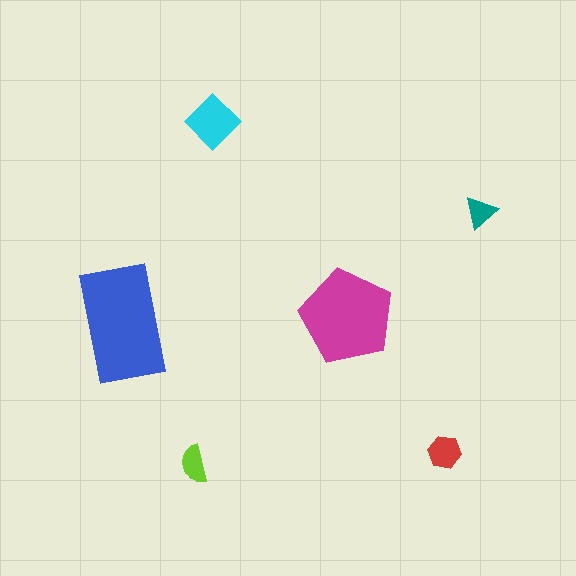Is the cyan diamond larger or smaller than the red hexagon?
Larger.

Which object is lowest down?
The lime semicircle is bottommost.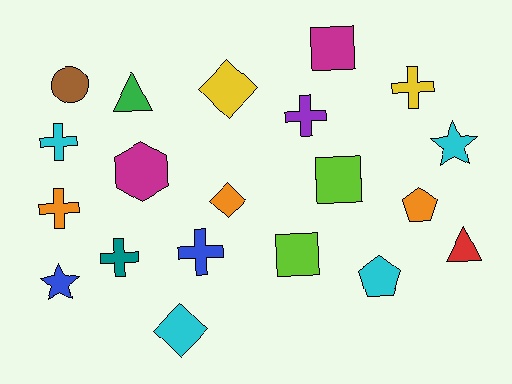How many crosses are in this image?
There are 6 crosses.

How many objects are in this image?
There are 20 objects.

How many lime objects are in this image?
There are 2 lime objects.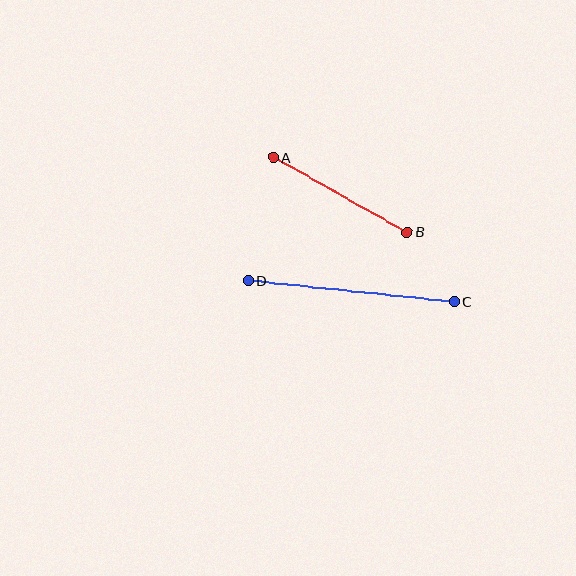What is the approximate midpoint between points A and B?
The midpoint is at approximately (340, 195) pixels.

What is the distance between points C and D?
The distance is approximately 206 pixels.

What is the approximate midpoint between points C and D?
The midpoint is at approximately (351, 291) pixels.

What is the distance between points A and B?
The distance is approximately 153 pixels.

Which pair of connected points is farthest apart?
Points C and D are farthest apart.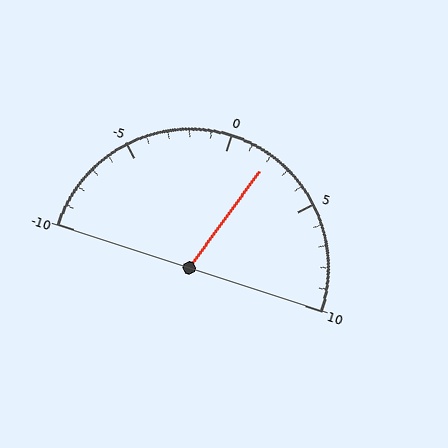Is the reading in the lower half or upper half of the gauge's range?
The reading is in the upper half of the range (-10 to 10).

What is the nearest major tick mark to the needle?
The nearest major tick mark is 0.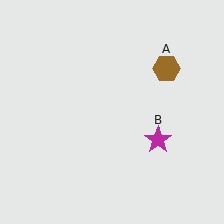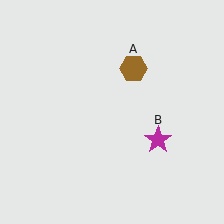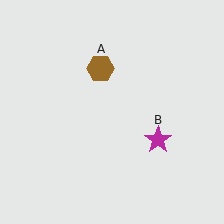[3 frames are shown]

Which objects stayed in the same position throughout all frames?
Magenta star (object B) remained stationary.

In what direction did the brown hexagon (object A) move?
The brown hexagon (object A) moved left.